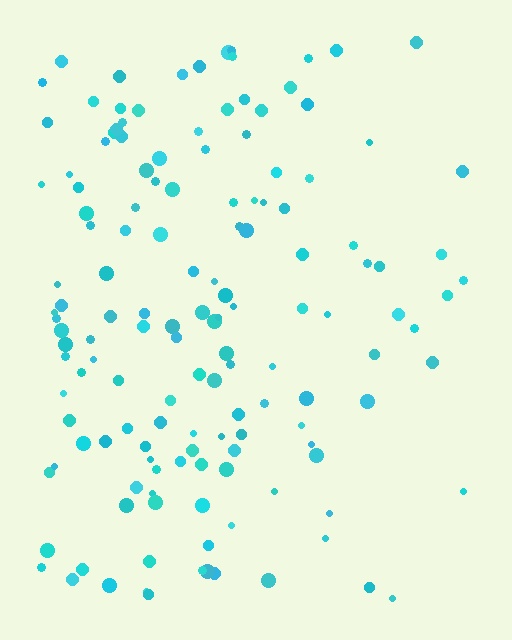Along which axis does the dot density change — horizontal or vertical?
Horizontal.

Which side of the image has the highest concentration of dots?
The left.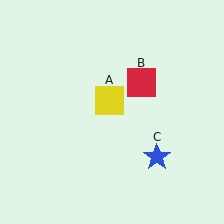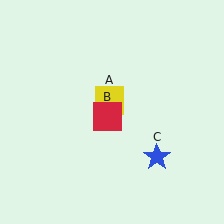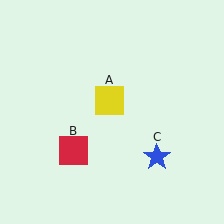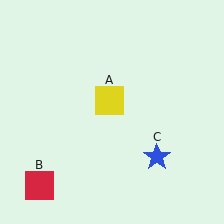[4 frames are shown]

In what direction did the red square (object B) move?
The red square (object B) moved down and to the left.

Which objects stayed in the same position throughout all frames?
Yellow square (object A) and blue star (object C) remained stationary.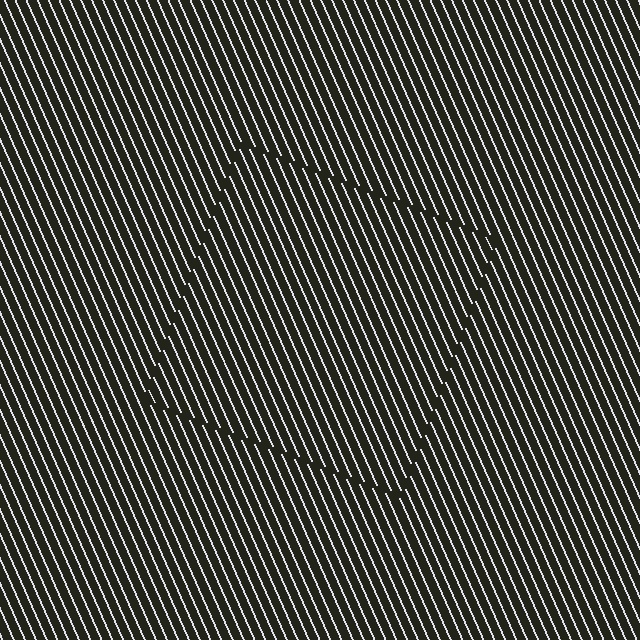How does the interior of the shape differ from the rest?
The interior of the shape contains the same grating, shifted by half a period — the contour is defined by the phase discontinuity where line-ends from the inner and outer gratings abut.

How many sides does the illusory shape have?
4 sides — the line-ends trace a square.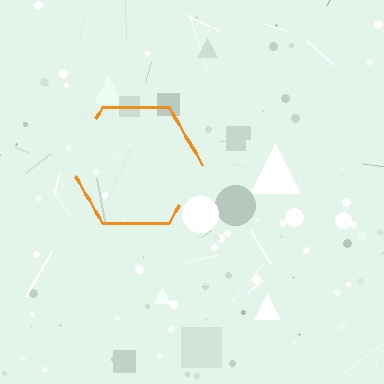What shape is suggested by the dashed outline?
The dashed outline suggests a hexagon.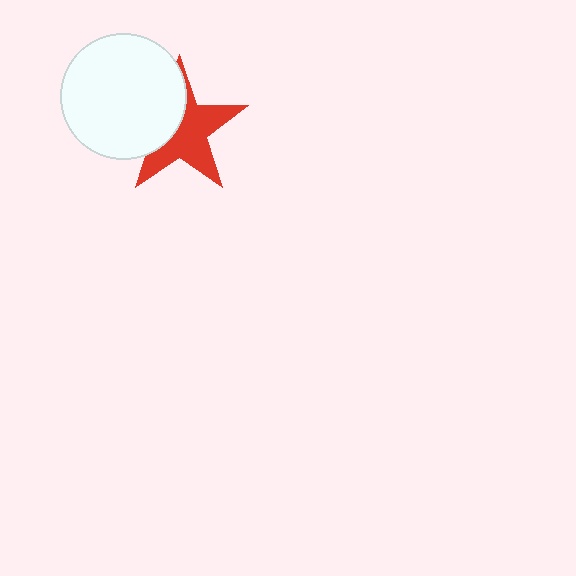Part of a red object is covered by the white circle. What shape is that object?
It is a star.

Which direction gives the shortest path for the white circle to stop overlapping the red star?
Moving left gives the shortest separation.